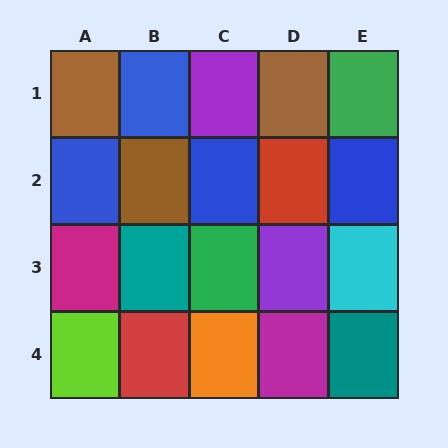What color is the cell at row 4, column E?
Teal.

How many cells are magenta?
2 cells are magenta.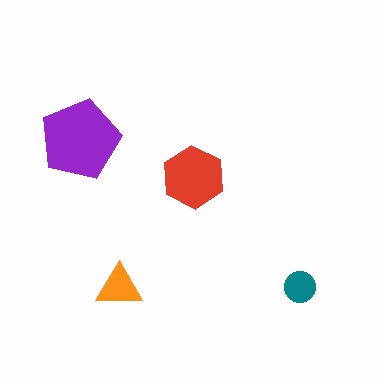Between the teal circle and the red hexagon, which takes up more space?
The red hexagon.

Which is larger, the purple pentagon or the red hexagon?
The purple pentagon.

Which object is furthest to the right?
The teal circle is rightmost.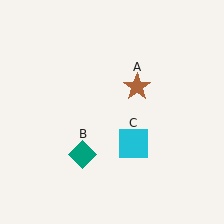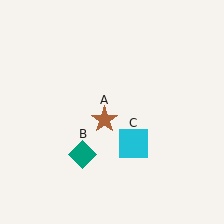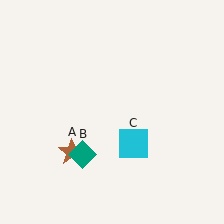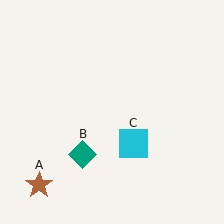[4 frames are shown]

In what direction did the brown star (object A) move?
The brown star (object A) moved down and to the left.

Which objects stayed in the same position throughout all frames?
Teal diamond (object B) and cyan square (object C) remained stationary.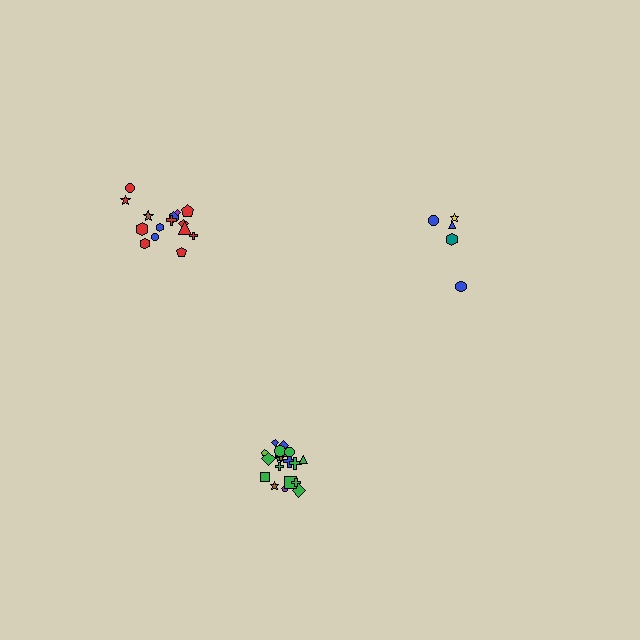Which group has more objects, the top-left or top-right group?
The top-left group.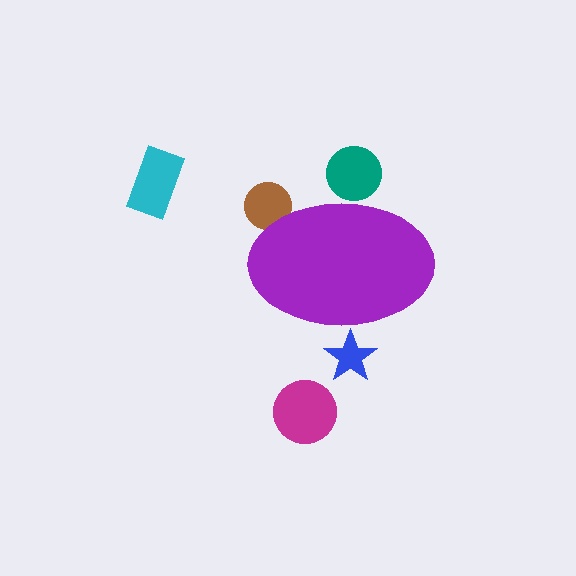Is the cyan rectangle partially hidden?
No, the cyan rectangle is fully visible.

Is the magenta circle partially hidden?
No, the magenta circle is fully visible.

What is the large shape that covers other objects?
A purple ellipse.